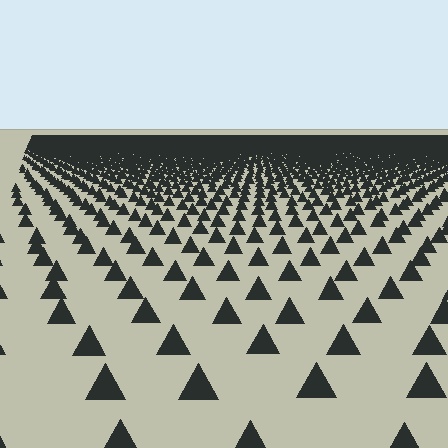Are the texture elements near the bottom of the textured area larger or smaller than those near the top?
Larger. Near the bottom, elements are closer to the viewer and appear at a bigger on-screen size.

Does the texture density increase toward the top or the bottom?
Density increases toward the top.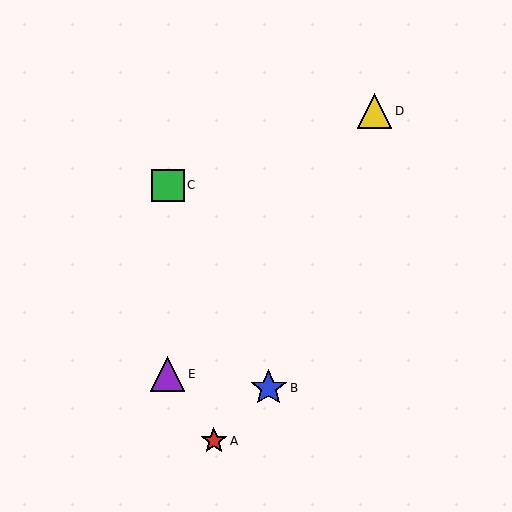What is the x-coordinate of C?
Object C is at x≈168.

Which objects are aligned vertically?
Objects C, E are aligned vertically.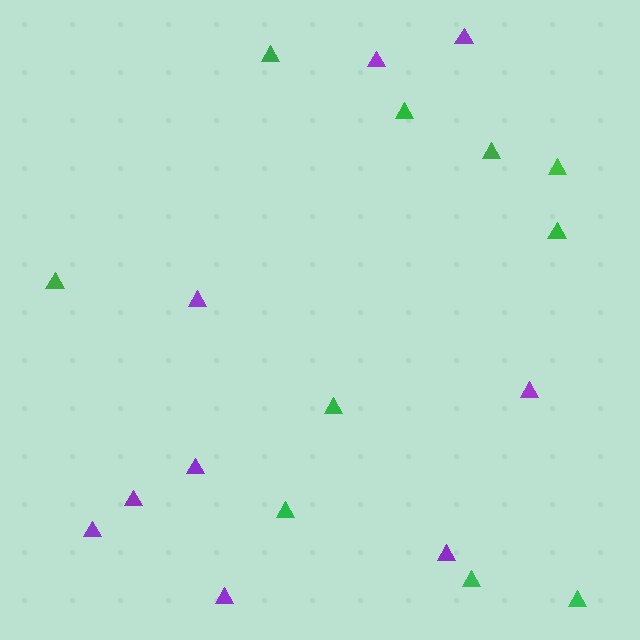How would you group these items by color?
There are 2 groups: one group of green triangles (10) and one group of purple triangles (9).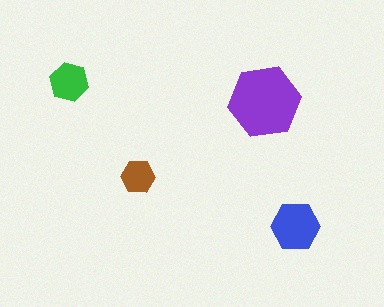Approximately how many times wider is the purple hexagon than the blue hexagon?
About 1.5 times wider.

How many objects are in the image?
There are 4 objects in the image.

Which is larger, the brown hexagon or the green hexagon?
The green one.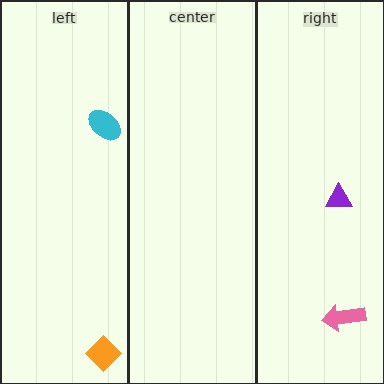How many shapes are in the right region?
2.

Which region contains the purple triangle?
The right region.